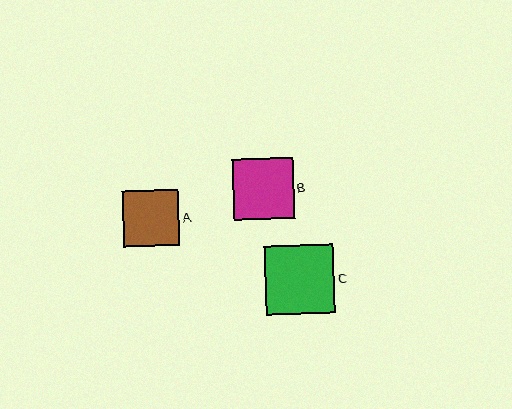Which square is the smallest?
Square A is the smallest with a size of approximately 56 pixels.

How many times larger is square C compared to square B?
Square C is approximately 1.1 times the size of square B.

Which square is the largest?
Square C is the largest with a size of approximately 69 pixels.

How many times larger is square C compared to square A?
Square C is approximately 1.2 times the size of square A.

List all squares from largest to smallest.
From largest to smallest: C, B, A.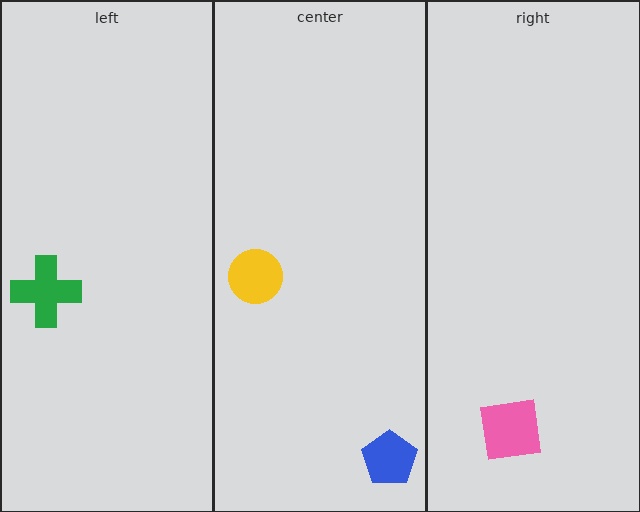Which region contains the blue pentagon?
The center region.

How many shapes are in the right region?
1.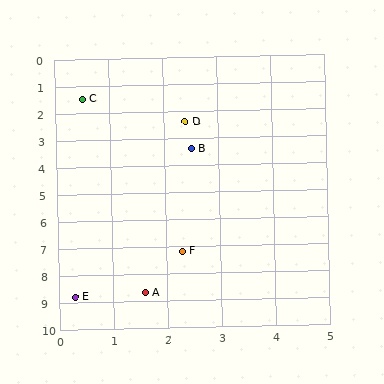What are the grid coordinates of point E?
Point E is at approximately (0.3, 8.8).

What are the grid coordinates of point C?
Point C is at approximately (0.5, 1.5).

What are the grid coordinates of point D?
Point D is at approximately (2.4, 2.4).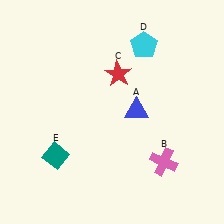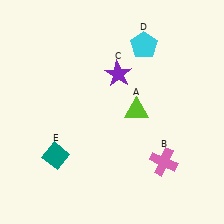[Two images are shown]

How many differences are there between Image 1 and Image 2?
There are 2 differences between the two images.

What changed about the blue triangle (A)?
In Image 1, A is blue. In Image 2, it changed to lime.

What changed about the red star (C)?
In Image 1, C is red. In Image 2, it changed to purple.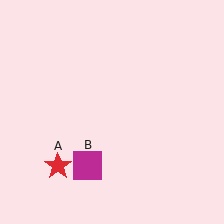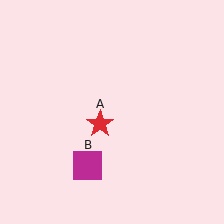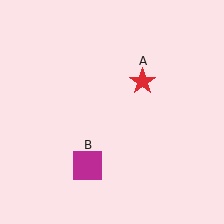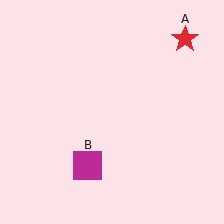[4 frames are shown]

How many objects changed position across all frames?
1 object changed position: red star (object A).